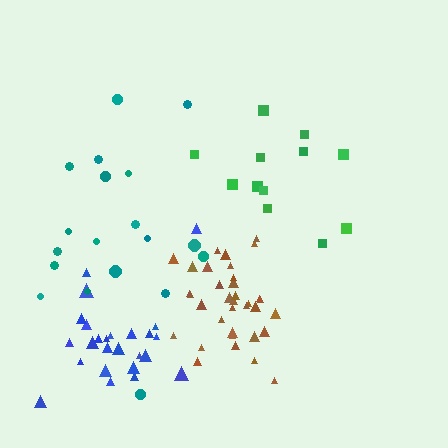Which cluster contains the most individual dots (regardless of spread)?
Brown (35).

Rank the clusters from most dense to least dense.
brown, blue, green, teal.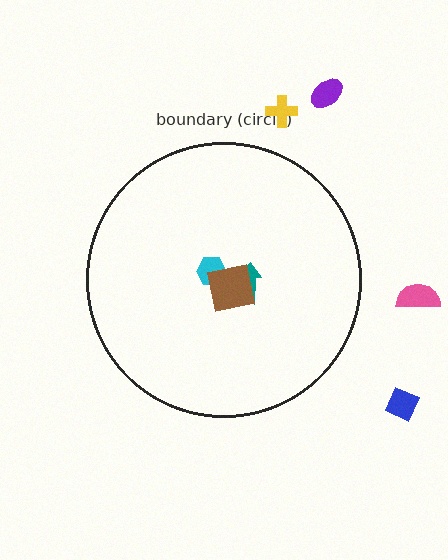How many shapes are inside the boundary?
3 inside, 4 outside.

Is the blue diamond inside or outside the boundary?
Outside.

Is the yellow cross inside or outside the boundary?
Outside.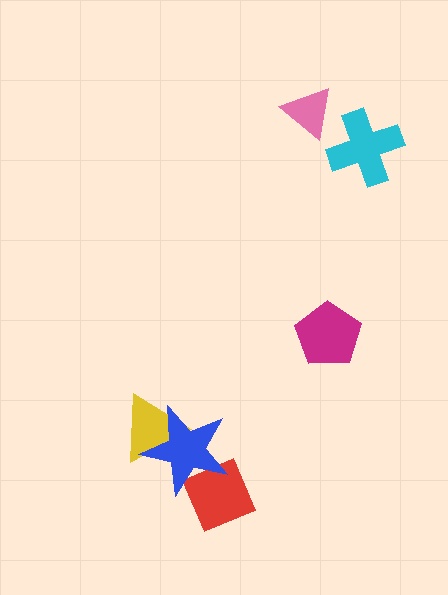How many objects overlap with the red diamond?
1 object overlaps with the red diamond.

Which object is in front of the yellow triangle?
The blue star is in front of the yellow triangle.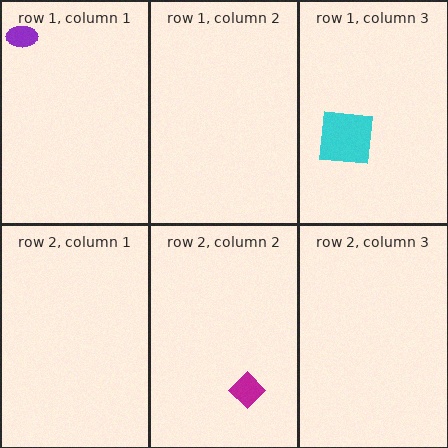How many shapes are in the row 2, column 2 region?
1.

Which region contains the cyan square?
The row 1, column 3 region.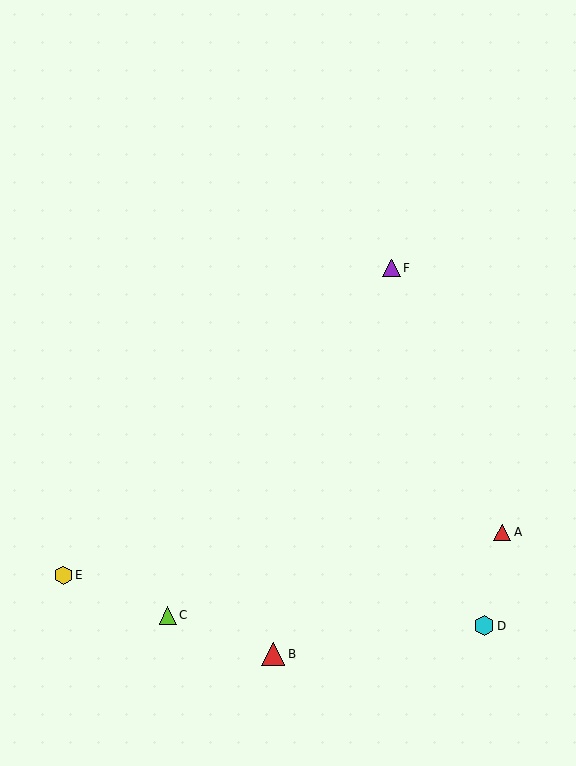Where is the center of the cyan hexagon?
The center of the cyan hexagon is at (484, 626).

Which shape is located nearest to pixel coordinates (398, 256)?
The purple triangle (labeled F) at (391, 268) is nearest to that location.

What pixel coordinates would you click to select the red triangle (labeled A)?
Click at (502, 532) to select the red triangle A.